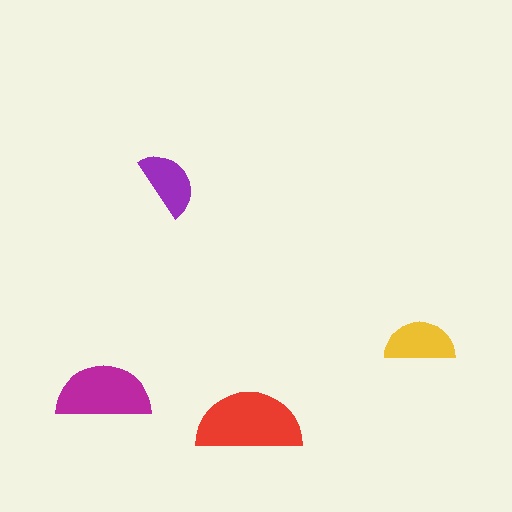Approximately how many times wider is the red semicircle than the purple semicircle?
About 1.5 times wider.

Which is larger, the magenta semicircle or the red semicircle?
The red one.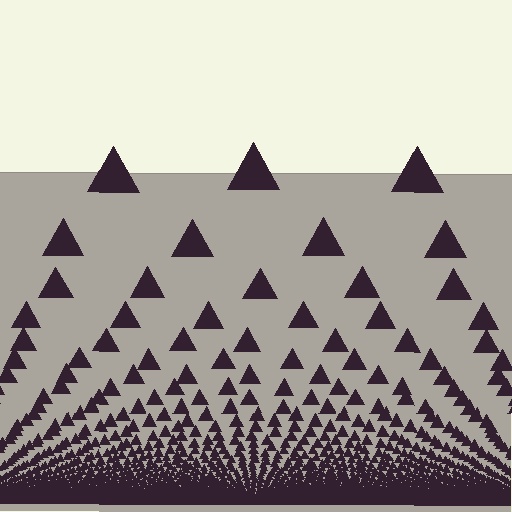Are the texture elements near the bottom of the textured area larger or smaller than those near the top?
Smaller. The gradient is inverted — elements near the bottom are smaller and denser.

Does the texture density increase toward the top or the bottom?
Density increases toward the bottom.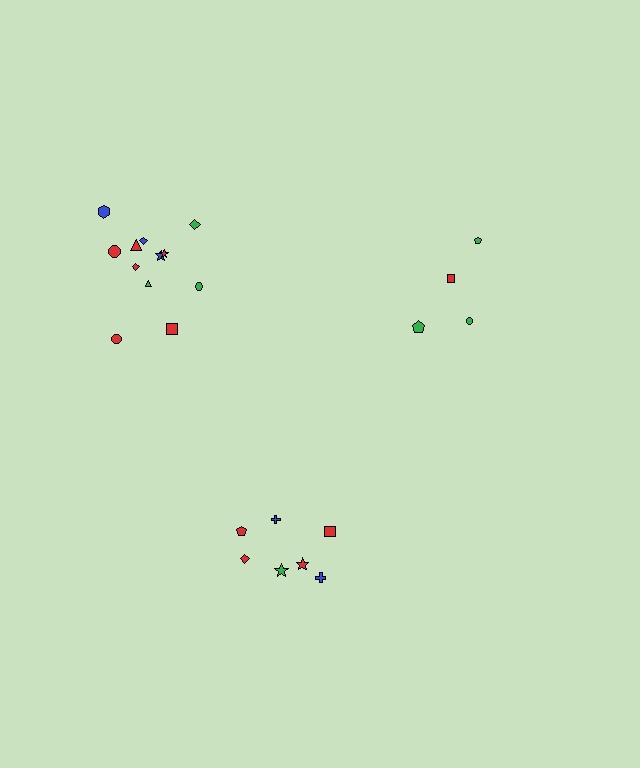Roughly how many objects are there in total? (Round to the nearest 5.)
Roughly 25 objects in total.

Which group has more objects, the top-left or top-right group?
The top-left group.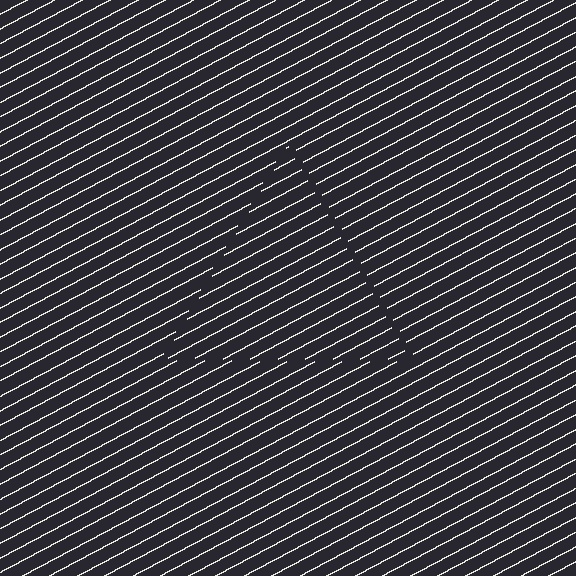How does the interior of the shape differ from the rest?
The interior of the shape contains the same grating, shifted by half a period — the contour is defined by the phase discontinuity where line-ends from the inner and outer gratings abut.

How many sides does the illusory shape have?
3 sides — the line-ends trace a triangle.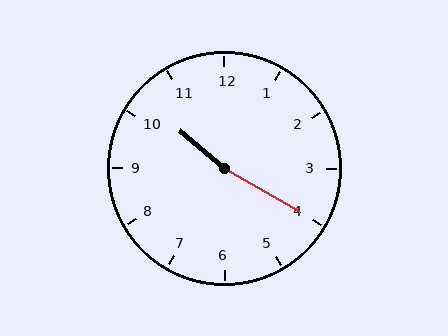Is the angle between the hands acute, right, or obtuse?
It is obtuse.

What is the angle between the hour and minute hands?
Approximately 170 degrees.